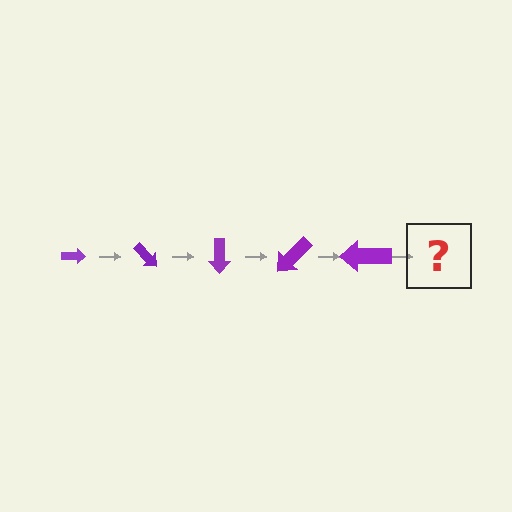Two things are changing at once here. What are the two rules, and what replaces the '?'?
The two rules are that the arrow grows larger each step and it rotates 45 degrees each step. The '?' should be an arrow, larger than the previous one and rotated 225 degrees from the start.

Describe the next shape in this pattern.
It should be an arrow, larger than the previous one and rotated 225 degrees from the start.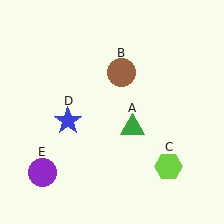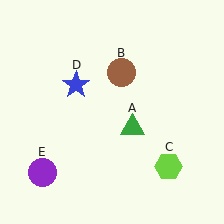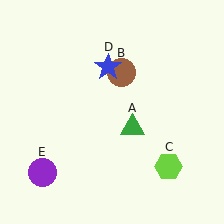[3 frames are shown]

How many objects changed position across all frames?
1 object changed position: blue star (object D).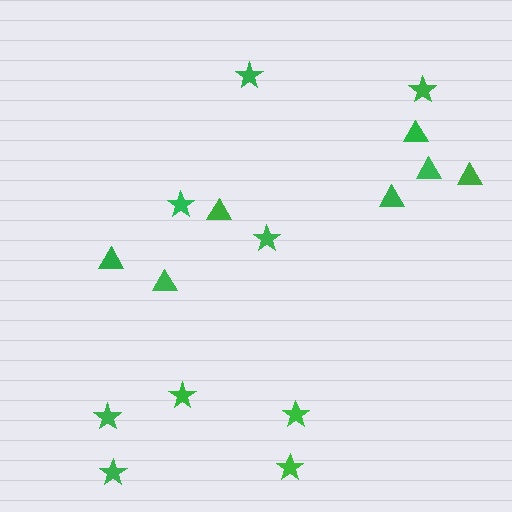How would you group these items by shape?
There are 2 groups: one group of stars (9) and one group of triangles (7).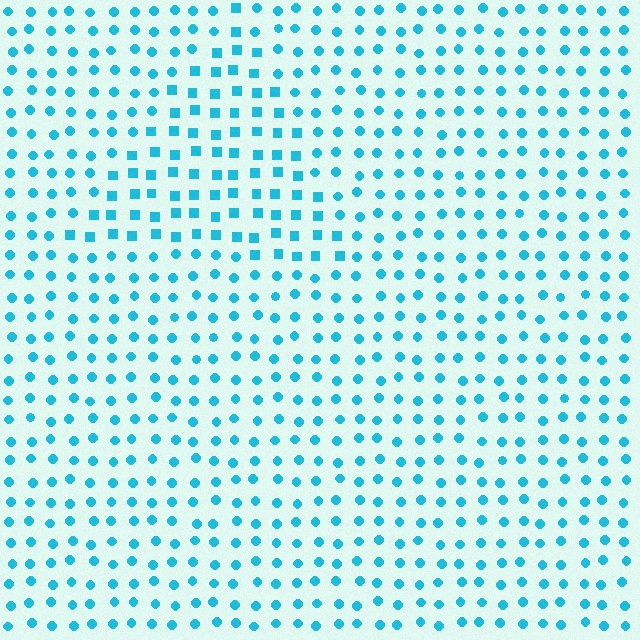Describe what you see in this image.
The image is filled with small cyan elements arranged in a uniform grid. A triangle-shaped region contains squares, while the surrounding area contains circles. The boundary is defined purely by the change in element shape.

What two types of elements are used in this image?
The image uses squares inside the triangle region and circles outside it.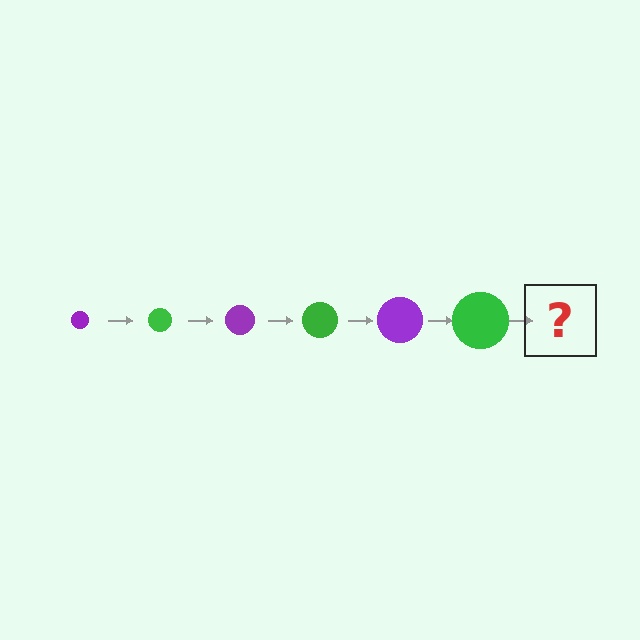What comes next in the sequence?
The next element should be a purple circle, larger than the previous one.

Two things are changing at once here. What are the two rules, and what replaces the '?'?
The two rules are that the circle grows larger each step and the color cycles through purple and green. The '?' should be a purple circle, larger than the previous one.